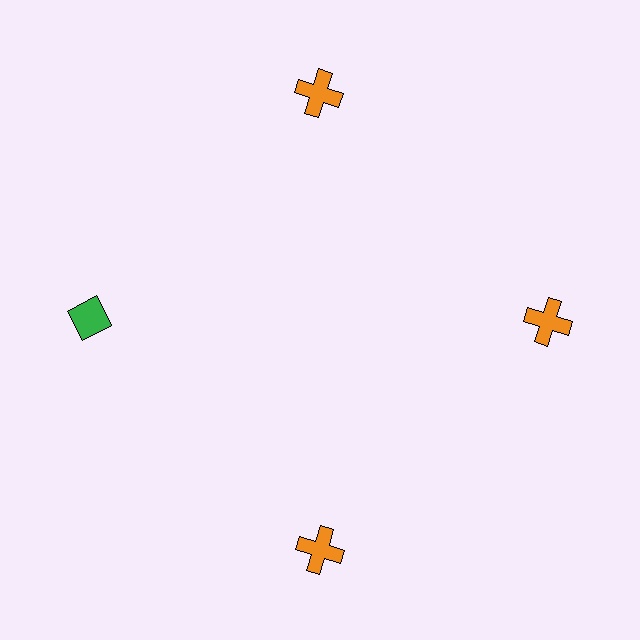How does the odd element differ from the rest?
It differs in both color (green instead of orange) and shape (diamond instead of cross).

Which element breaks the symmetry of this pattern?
The green diamond at roughly the 9 o'clock position breaks the symmetry. All other shapes are orange crosses.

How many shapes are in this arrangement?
There are 4 shapes arranged in a ring pattern.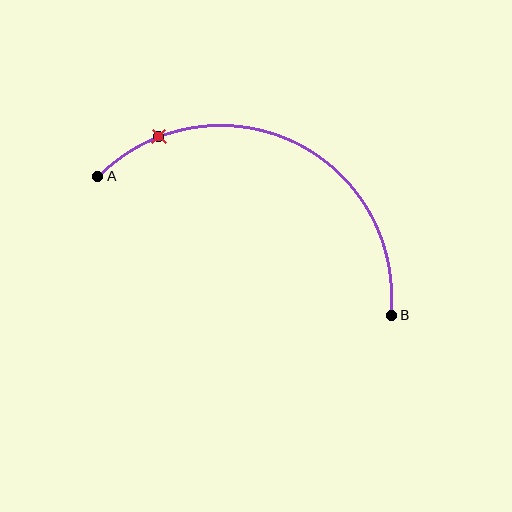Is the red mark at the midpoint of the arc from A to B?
No. The red mark lies on the arc but is closer to endpoint A. The arc midpoint would be at the point on the curve equidistant along the arc from both A and B.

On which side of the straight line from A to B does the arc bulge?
The arc bulges above the straight line connecting A and B.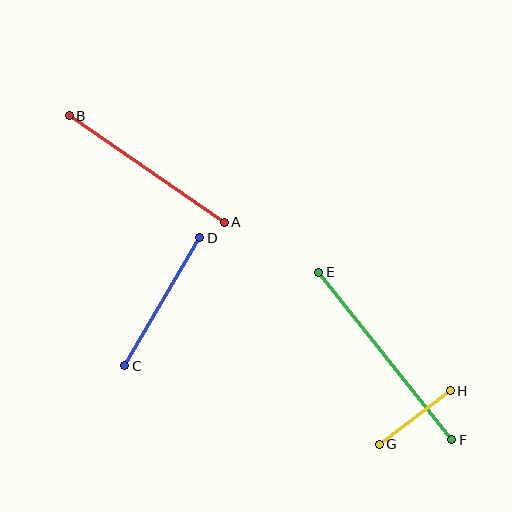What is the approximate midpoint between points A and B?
The midpoint is at approximately (147, 169) pixels.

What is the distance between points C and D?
The distance is approximately 148 pixels.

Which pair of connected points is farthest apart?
Points E and F are farthest apart.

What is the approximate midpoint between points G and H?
The midpoint is at approximately (415, 418) pixels.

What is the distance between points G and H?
The distance is approximately 89 pixels.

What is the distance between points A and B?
The distance is approximately 188 pixels.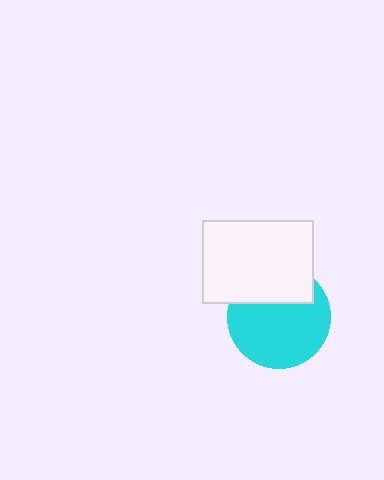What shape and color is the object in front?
The object in front is a white rectangle.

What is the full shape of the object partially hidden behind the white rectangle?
The partially hidden object is a cyan circle.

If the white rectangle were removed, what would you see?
You would see the complete cyan circle.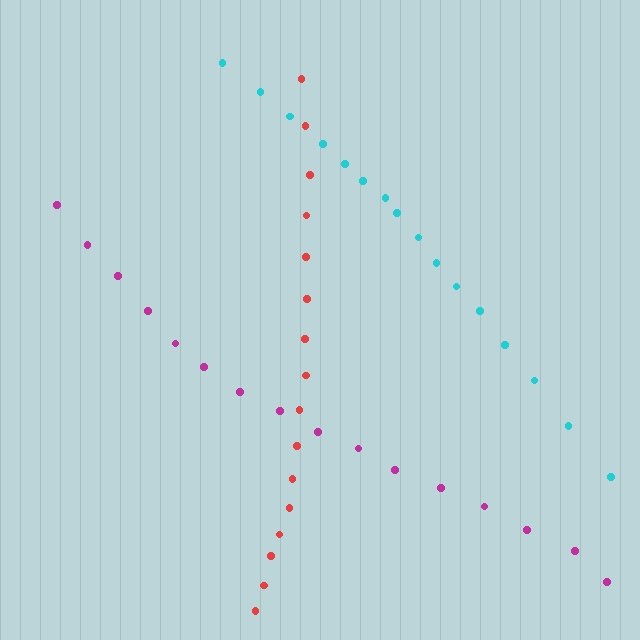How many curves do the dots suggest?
There are 3 distinct paths.